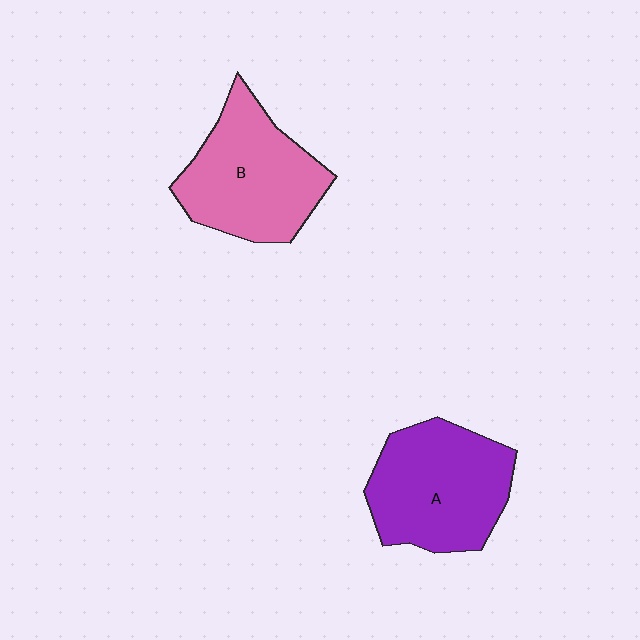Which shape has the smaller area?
Shape B (pink).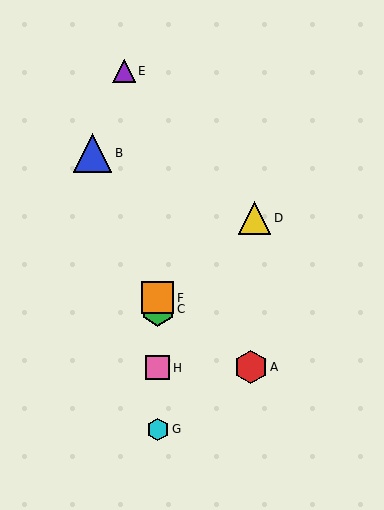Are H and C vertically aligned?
Yes, both are at x≈158.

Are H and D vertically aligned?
No, H is at x≈158 and D is at x≈255.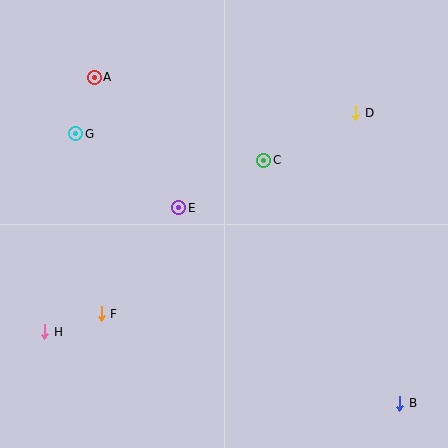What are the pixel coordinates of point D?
Point D is at (356, 113).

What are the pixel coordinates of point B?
Point B is at (400, 403).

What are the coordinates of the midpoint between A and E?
The midpoint between A and E is at (137, 143).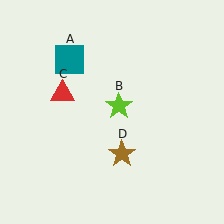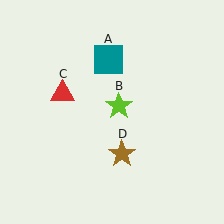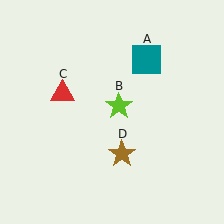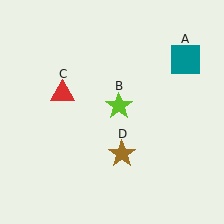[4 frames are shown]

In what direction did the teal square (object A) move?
The teal square (object A) moved right.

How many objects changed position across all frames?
1 object changed position: teal square (object A).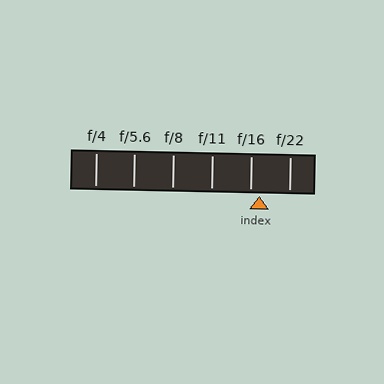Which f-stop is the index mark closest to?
The index mark is closest to f/16.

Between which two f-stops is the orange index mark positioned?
The index mark is between f/16 and f/22.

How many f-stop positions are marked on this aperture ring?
There are 6 f-stop positions marked.